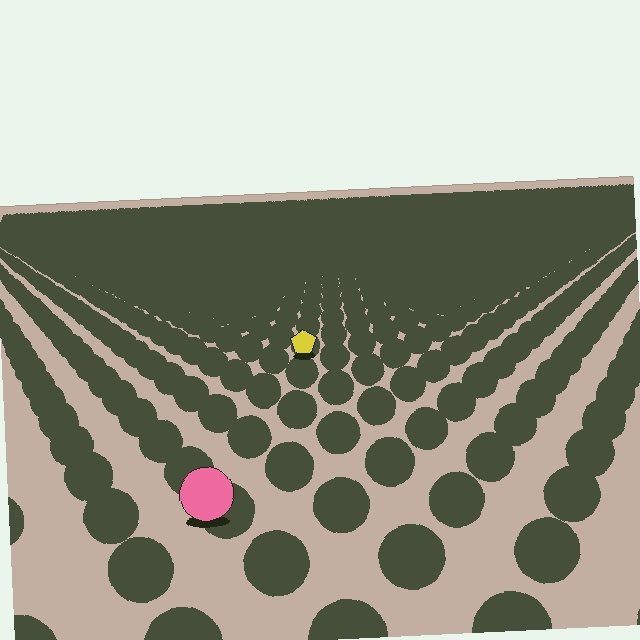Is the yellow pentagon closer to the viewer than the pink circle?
No. The pink circle is closer — you can tell from the texture gradient: the ground texture is coarser near it.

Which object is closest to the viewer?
The pink circle is closest. The texture marks near it are larger and more spread out.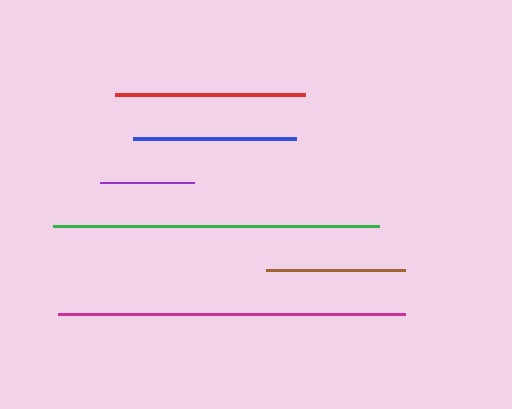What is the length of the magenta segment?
The magenta segment is approximately 347 pixels long.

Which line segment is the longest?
The magenta line is the longest at approximately 347 pixels.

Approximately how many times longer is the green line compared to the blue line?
The green line is approximately 2.0 times the length of the blue line.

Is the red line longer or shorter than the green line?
The green line is longer than the red line.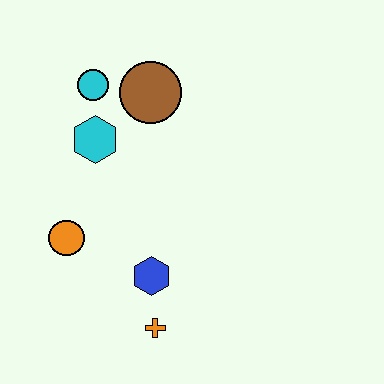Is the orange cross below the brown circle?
Yes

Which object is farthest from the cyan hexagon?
The orange cross is farthest from the cyan hexagon.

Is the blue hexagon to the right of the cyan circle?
Yes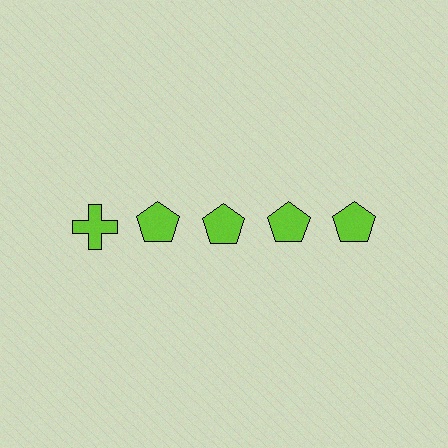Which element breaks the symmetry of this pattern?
The lime cross in the top row, leftmost column breaks the symmetry. All other shapes are lime pentagons.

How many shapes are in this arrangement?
There are 5 shapes arranged in a grid pattern.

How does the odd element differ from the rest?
It has a different shape: cross instead of pentagon.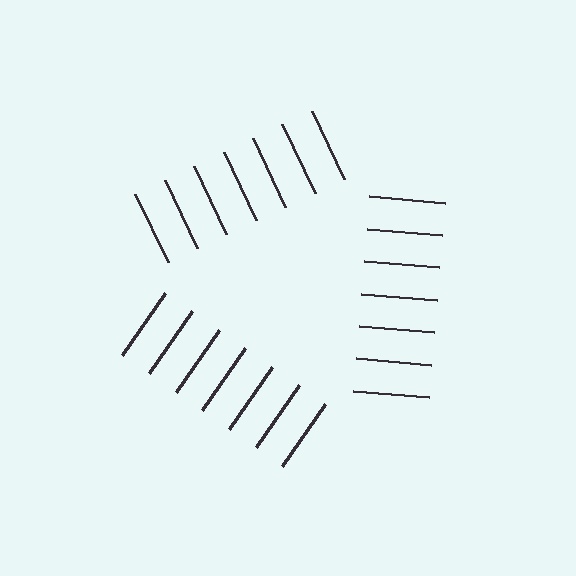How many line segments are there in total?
21 — 7 along each of the 3 edges.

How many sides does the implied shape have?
3 sides — the line-ends trace a triangle.